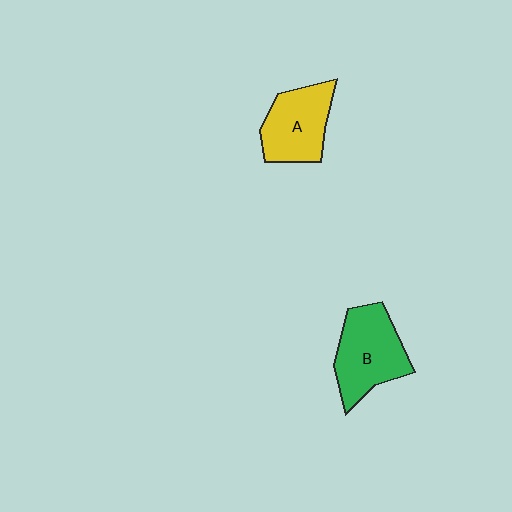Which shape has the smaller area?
Shape A (yellow).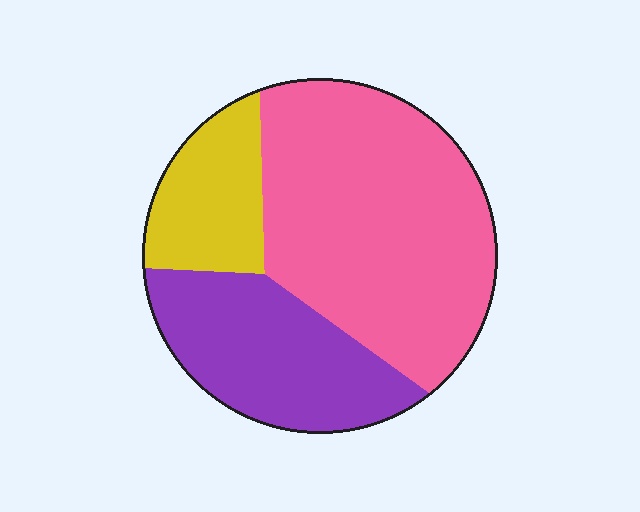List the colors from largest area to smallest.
From largest to smallest: pink, purple, yellow.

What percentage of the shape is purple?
Purple covers 29% of the shape.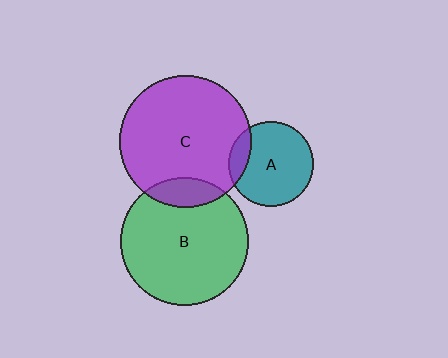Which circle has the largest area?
Circle C (purple).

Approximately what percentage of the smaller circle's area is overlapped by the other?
Approximately 15%.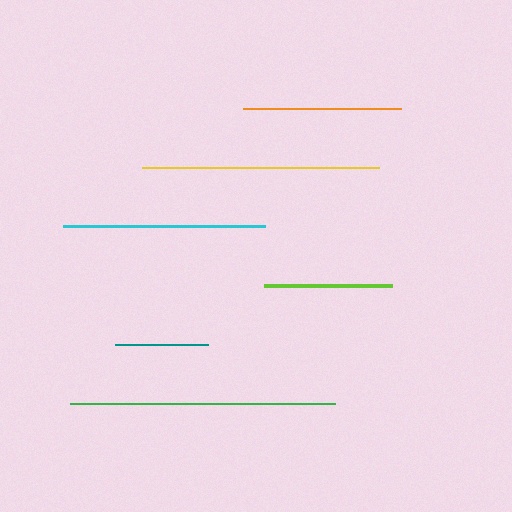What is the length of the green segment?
The green segment is approximately 265 pixels long.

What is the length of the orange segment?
The orange segment is approximately 158 pixels long.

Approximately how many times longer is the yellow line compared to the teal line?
The yellow line is approximately 2.5 times the length of the teal line.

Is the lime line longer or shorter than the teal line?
The lime line is longer than the teal line.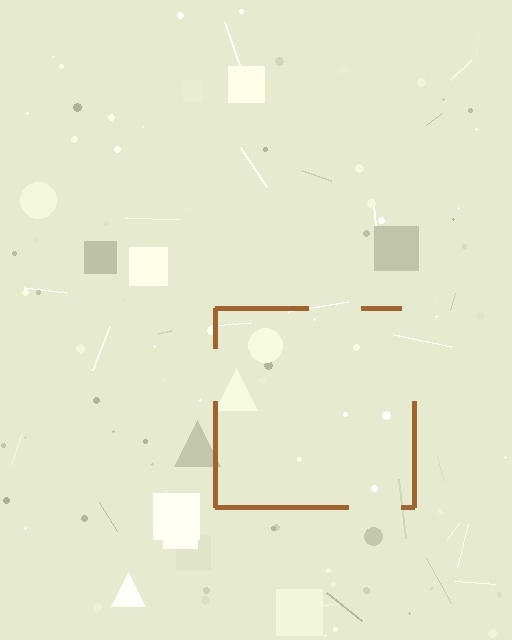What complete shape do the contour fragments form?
The contour fragments form a square.